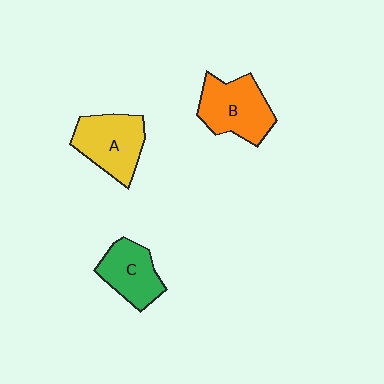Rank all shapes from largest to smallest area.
From largest to smallest: B (orange), A (yellow), C (green).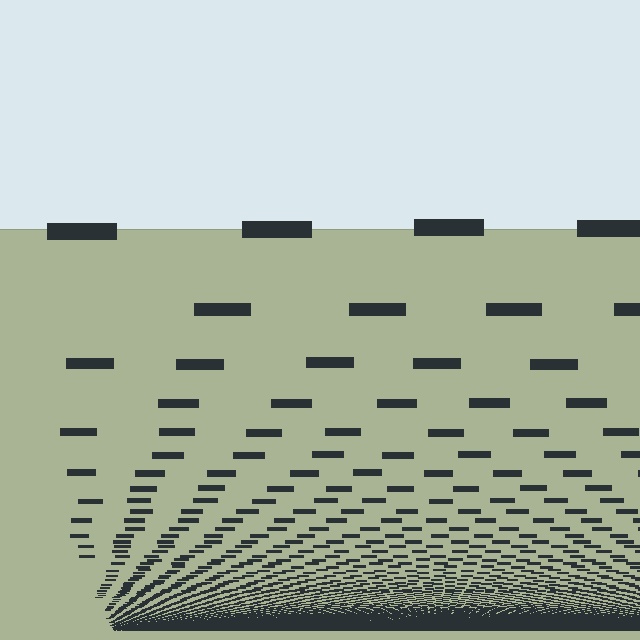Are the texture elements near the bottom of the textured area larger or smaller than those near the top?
Smaller. The gradient is inverted — elements near the bottom are smaller and denser.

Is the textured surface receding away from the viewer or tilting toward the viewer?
The surface appears to tilt toward the viewer. Texture elements get larger and sparser toward the top.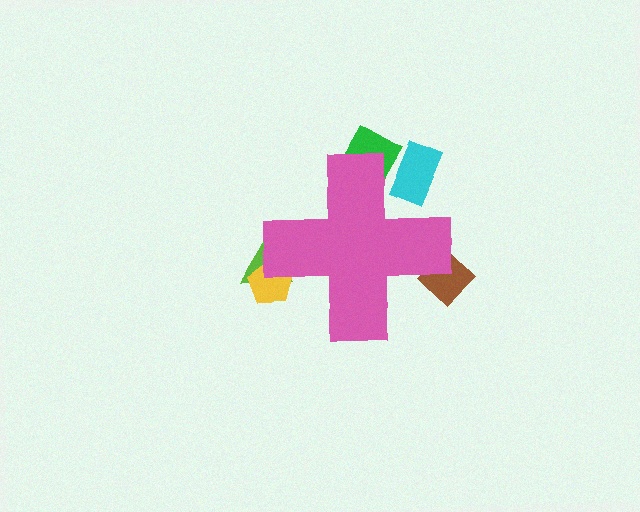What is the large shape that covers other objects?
A pink cross.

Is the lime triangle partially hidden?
Yes, the lime triangle is partially hidden behind the pink cross.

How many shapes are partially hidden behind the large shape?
5 shapes are partially hidden.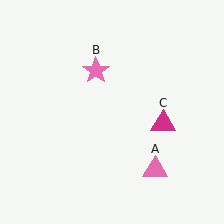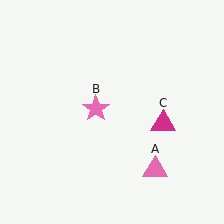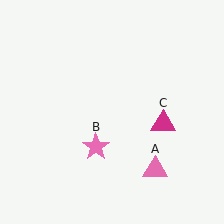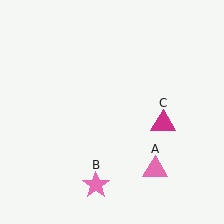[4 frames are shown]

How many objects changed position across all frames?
1 object changed position: pink star (object B).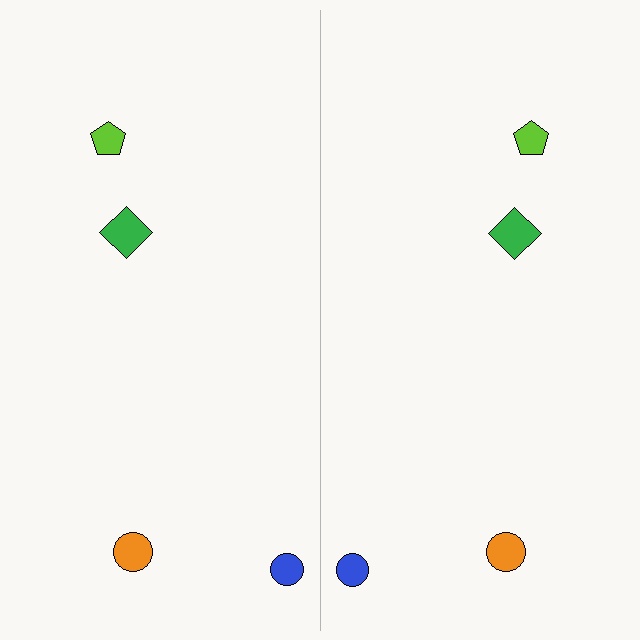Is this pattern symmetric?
Yes, this pattern has bilateral (reflection) symmetry.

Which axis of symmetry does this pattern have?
The pattern has a vertical axis of symmetry running through the center of the image.